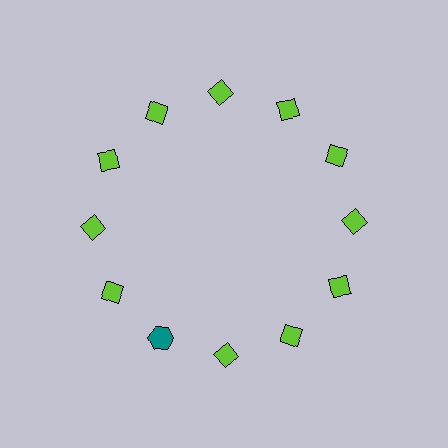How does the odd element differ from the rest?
It differs in both color (teal instead of lime) and shape (hexagon instead of diamond).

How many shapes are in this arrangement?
There are 12 shapes arranged in a ring pattern.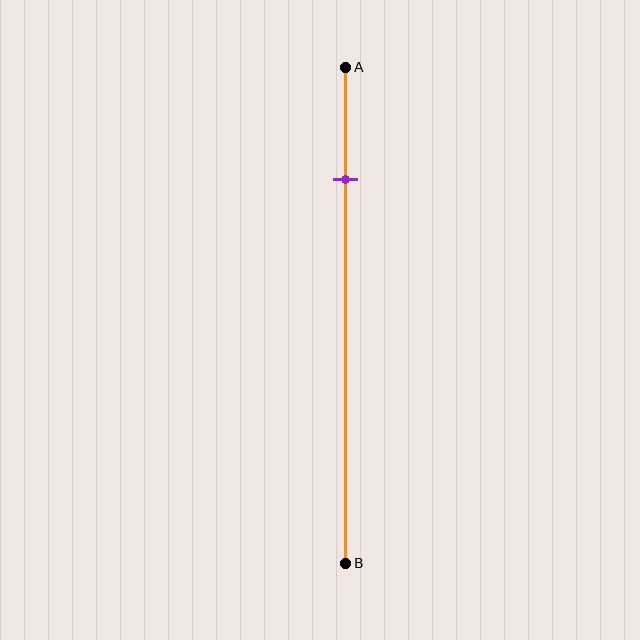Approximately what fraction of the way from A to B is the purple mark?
The purple mark is approximately 25% of the way from A to B.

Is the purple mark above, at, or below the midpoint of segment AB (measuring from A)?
The purple mark is above the midpoint of segment AB.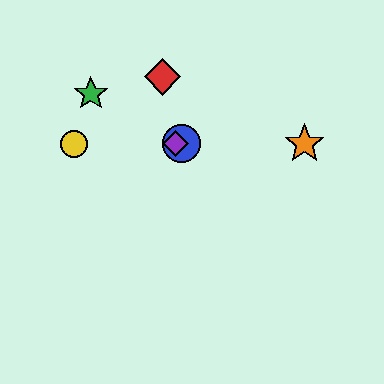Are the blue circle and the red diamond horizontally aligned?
No, the blue circle is at y≈144 and the red diamond is at y≈77.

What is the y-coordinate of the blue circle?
The blue circle is at y≈144.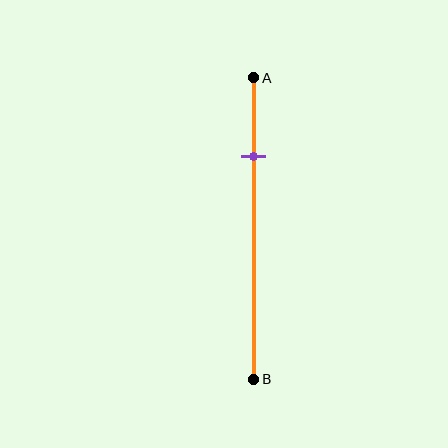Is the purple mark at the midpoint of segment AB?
No, the mark is at about 25% from A, not at the 50% midpoint.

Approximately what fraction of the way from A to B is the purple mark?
The purple mark is approximately 25% of the way from A to B.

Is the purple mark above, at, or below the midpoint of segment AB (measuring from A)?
The purple mark is above the midpoint of segment AB.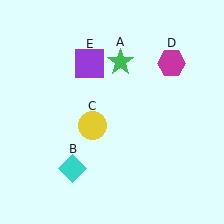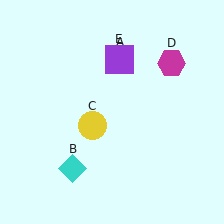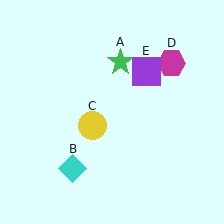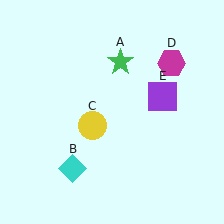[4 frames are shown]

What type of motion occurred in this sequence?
The purple square (object E) rotated clockwise around the center of the scene.